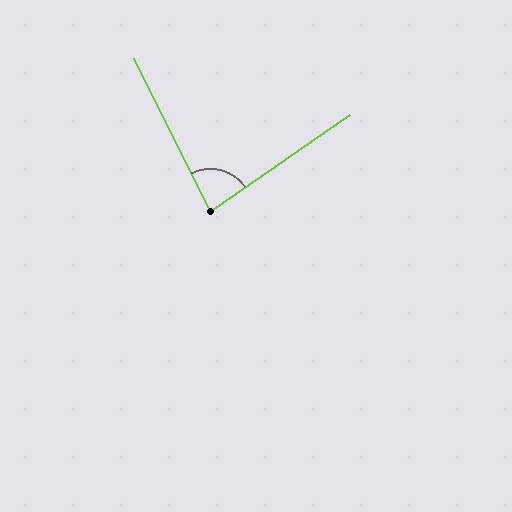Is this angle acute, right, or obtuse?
It is acute.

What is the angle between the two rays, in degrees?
Approximately 81 degrees.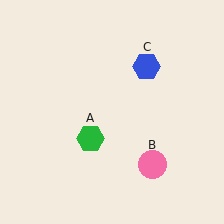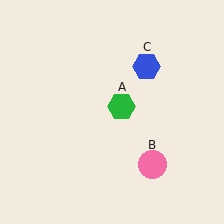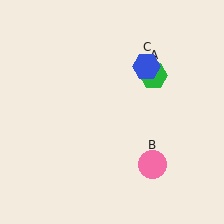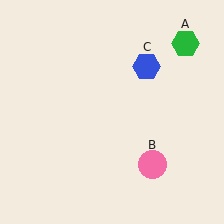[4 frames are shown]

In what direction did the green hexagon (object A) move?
The green hexagon (object A) moved up and to the right.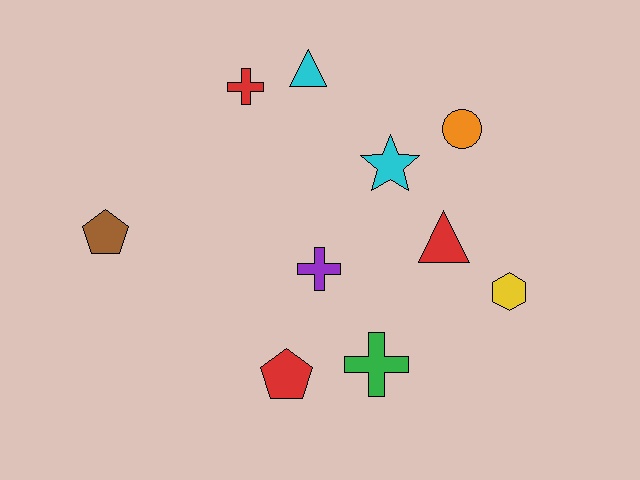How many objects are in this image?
There are 10 objects.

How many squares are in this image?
There are no squares.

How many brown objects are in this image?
There is 1 brown object.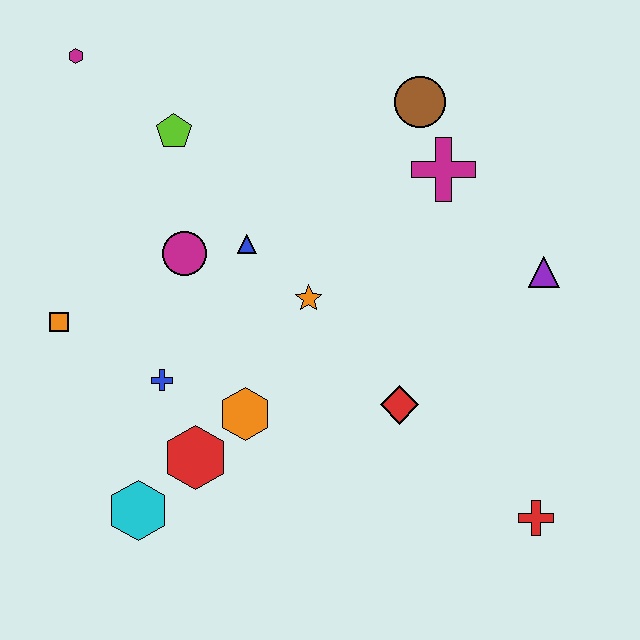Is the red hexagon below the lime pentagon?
Yes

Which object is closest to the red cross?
The red diamond is closest to the red cross.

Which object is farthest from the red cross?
The magenta hexagon is farthest from the red cross.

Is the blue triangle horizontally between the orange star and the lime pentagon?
Yes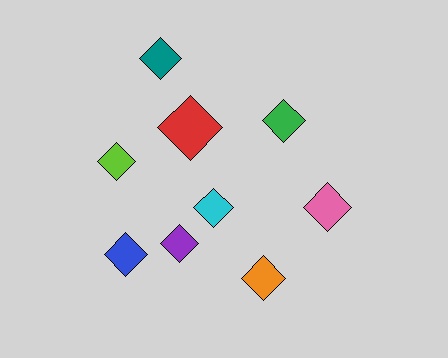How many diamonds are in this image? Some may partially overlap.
There are 9 diamonds.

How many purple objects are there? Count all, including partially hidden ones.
There is 1 purple object.